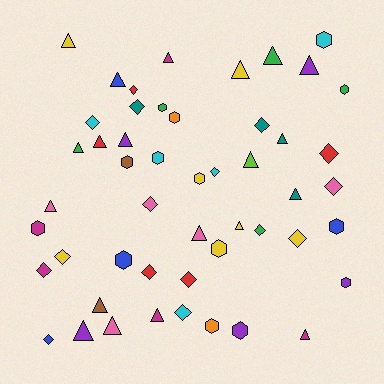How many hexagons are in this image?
There are 14 hexagons.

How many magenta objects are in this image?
There are 5 magenta objects.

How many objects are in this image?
There are 50 objects.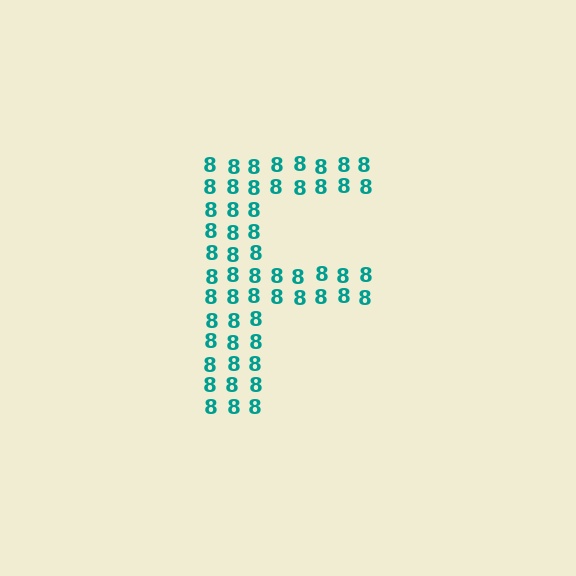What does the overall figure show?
The overall figure shows the letter F.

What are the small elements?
The small elements are digit 8's.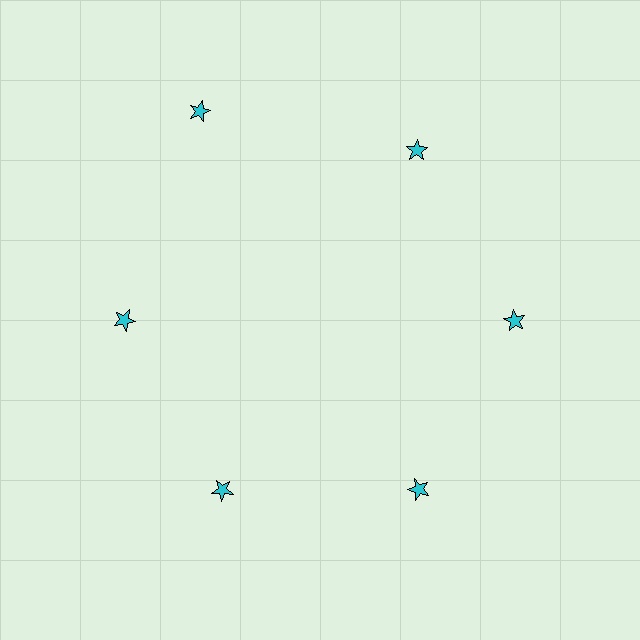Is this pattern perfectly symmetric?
No. The 6 cyan stars are arranged in a ring, but one element near the 11 o'clock position is pushed outward from the center, breaking the 6-fold rotational symmetry.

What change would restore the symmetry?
The symmetry would be restored by moving it inward, back onto the ring so that all 6 stars sit at equal angles and equal distance from the center.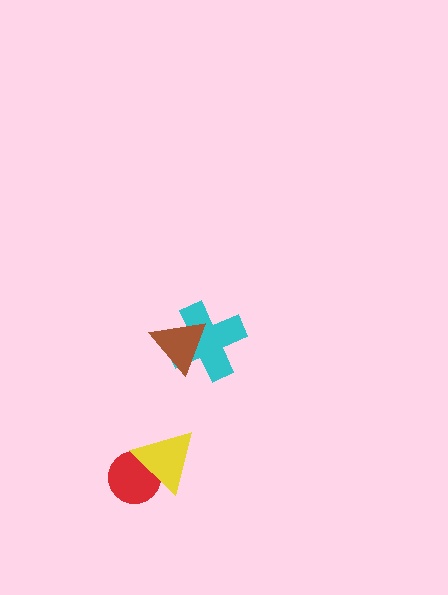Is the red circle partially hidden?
Yes, it is partially covered by another shape.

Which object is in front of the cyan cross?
The brown triangle is in front of the cyan cross.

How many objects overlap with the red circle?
1 object overlaps with the red circle.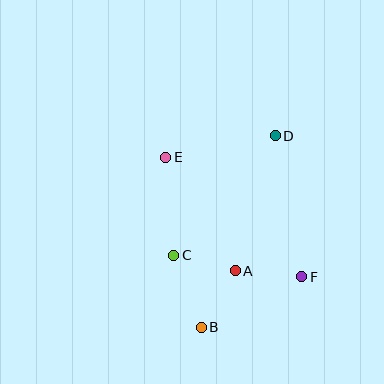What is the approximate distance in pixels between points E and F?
The distance between E and F is approximately 181 pixels.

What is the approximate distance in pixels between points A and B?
The distance between A and B is approximately 66 pixels.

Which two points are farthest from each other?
Points B and D are farthest from each other.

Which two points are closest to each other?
Points A and C are closest to each other.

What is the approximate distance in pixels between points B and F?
The distance between B and F is approximately 113 pixels.